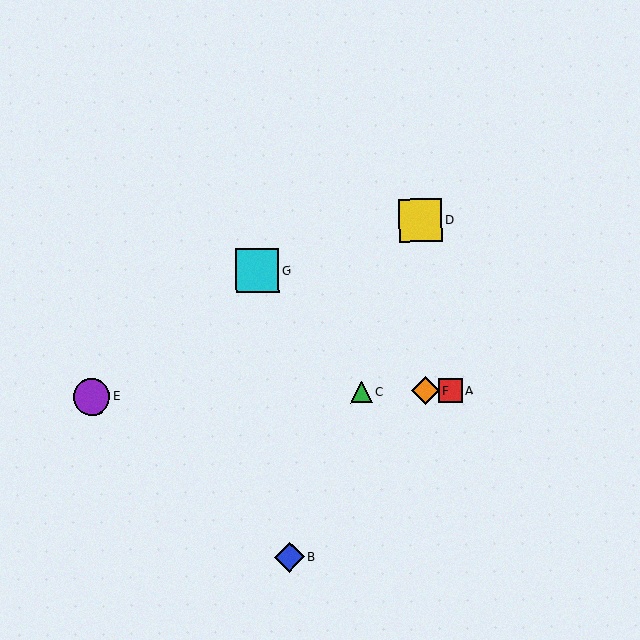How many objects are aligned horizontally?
4 objects (A, C, E, F) are aligned horizontally.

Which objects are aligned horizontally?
Objects A, C, E, F are aligned horizontally.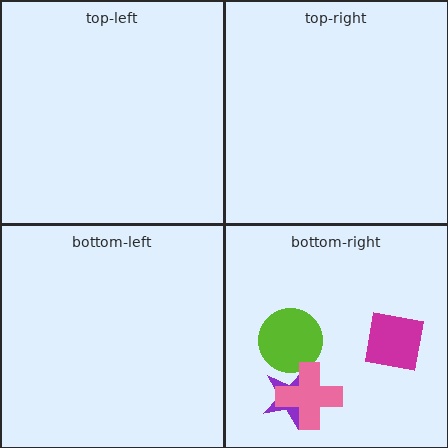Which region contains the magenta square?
The bottom-right region.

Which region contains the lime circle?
The bottom-right region.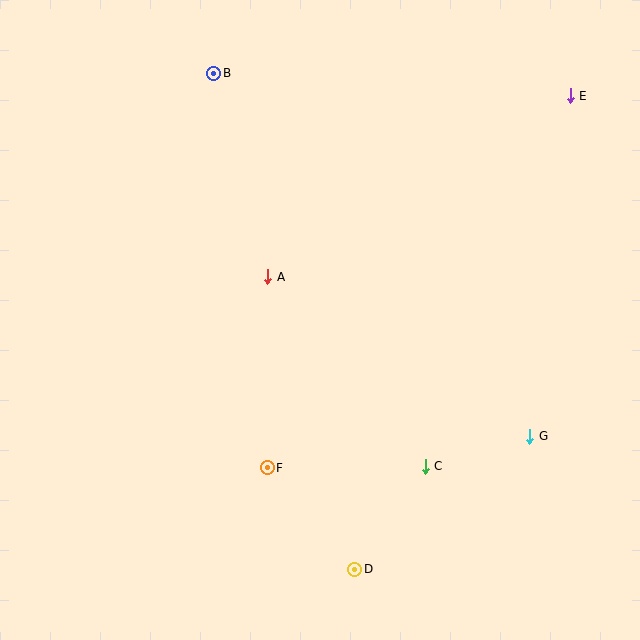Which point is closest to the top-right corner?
Point E is closest to the top-right corner.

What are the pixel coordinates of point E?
Point E is at (570, 96).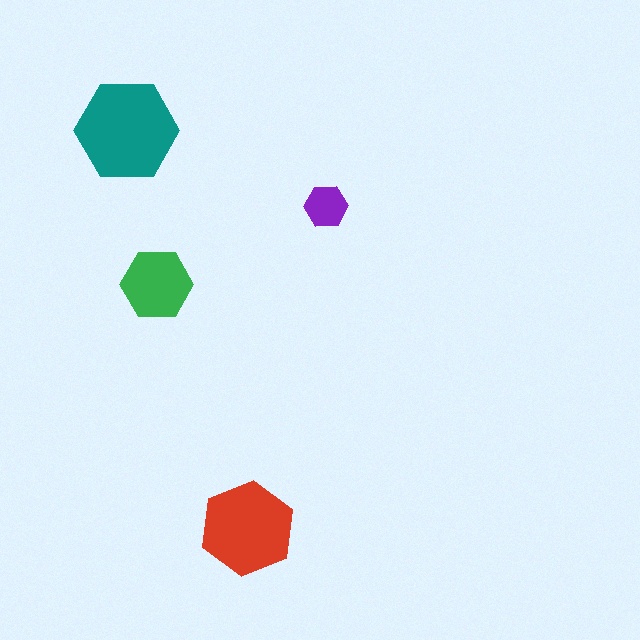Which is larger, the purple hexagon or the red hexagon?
The red one.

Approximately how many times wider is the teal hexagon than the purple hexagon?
About 2.5 times wider.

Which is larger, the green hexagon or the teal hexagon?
The teal one.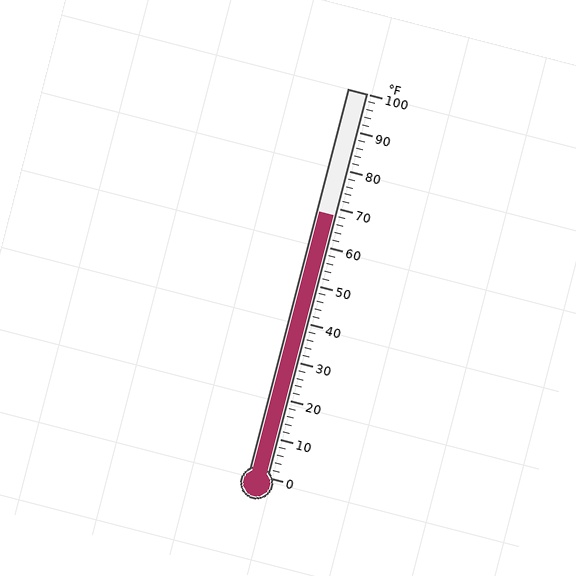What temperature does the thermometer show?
The thermometer shows approximately 68°F.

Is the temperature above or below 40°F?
The temperature is above 40°F.